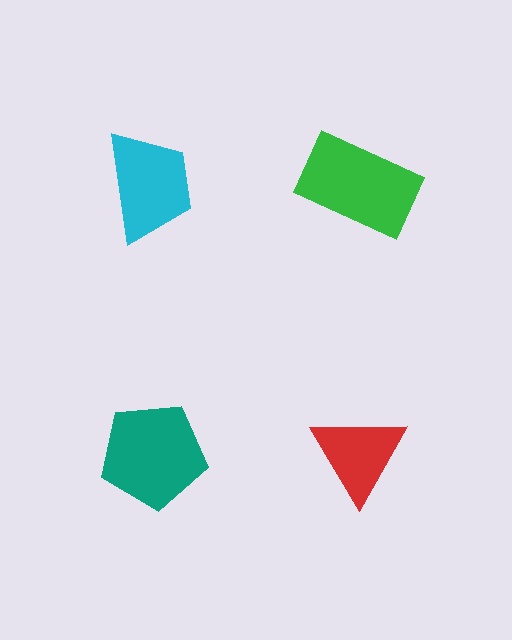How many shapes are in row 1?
2 shapes.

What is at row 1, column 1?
A cyan trapezoid.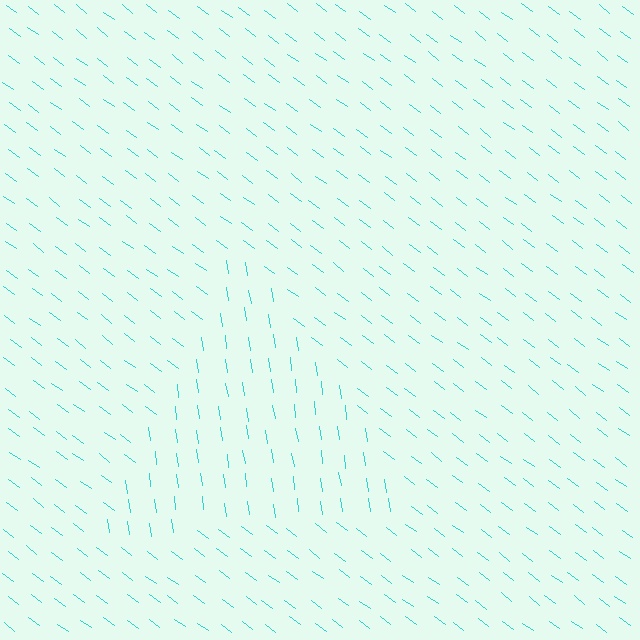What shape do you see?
I see a triangle.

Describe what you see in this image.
The image is filled with small cyan line segments. A triangle region in the image has lines oriented differently from the surrounding lines, creating a visible texture boundary.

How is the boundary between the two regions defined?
The boundary is defined purely by a change in line orientation (approximately 45 degrees difference). All lines are the same color and thickness.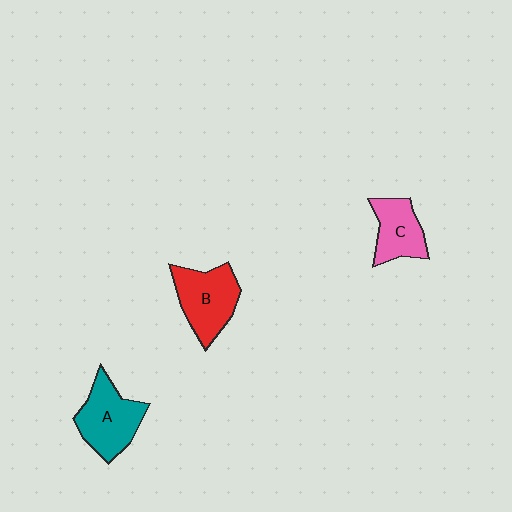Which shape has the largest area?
Shape B (red).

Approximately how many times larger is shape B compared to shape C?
Approximately 1.3 times.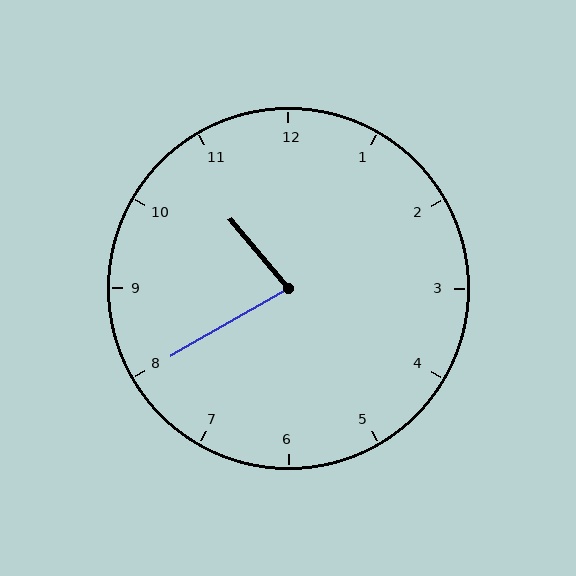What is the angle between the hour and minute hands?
Approximately 80 degrees.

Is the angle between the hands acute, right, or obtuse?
It is acute.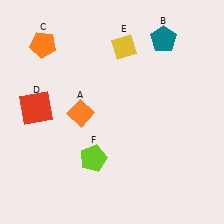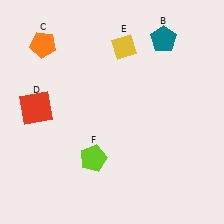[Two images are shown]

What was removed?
The orange diamond (A) was removed in Image 2.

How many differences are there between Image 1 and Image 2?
There is 1 difference between the two images.